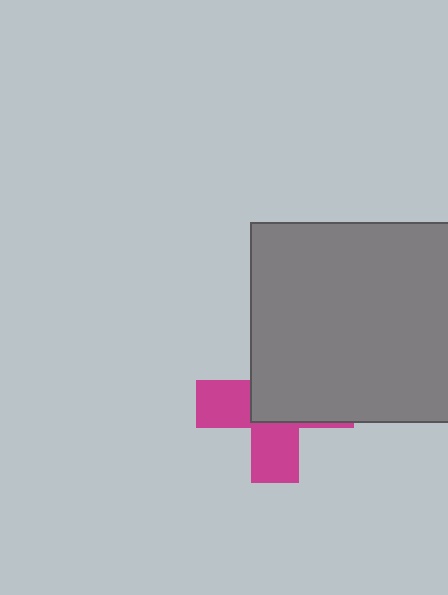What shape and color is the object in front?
The object in front is a gray square.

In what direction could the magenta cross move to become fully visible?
The magenta cross could move toward the lower-left. That would shift it out from behind the gray square entirely.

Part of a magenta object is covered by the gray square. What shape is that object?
It is a cross.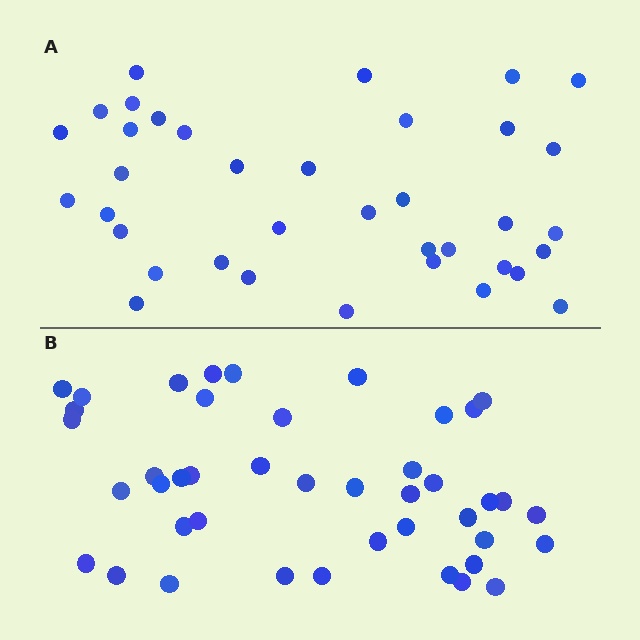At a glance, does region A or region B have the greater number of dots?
Region B (the bottom region) has more dots.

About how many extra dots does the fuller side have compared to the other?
Region B has about 6 more dots than region A.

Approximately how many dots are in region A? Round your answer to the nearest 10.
About 40 dots. (The exact count is 37, which rounds to 40.)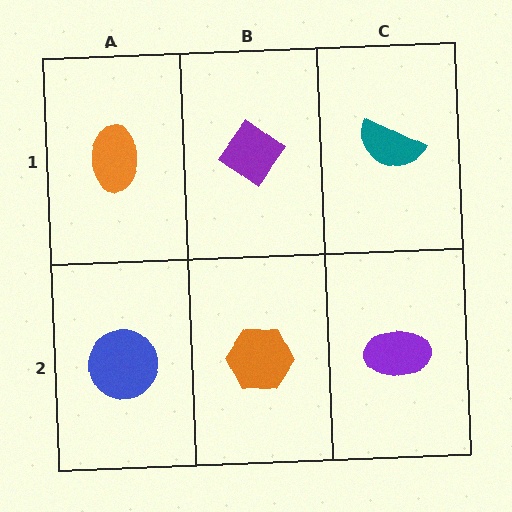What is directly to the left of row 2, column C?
An orange hexagon.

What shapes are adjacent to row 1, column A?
A blue circle (row 2, column A), a purple diamond (row 1, column B).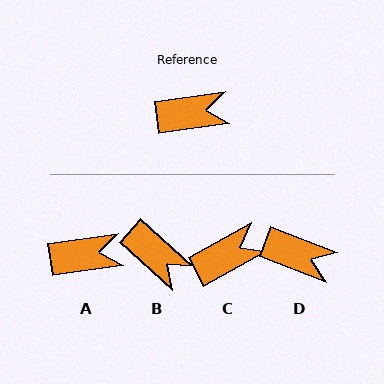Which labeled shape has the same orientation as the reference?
A.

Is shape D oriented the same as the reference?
No, it is off by about 29 degrees.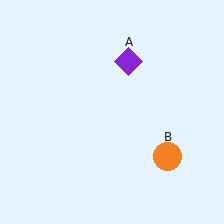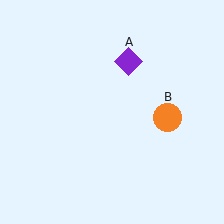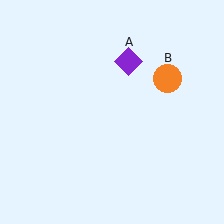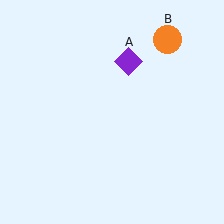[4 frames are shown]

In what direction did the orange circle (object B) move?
The orange circle (object B) moved up.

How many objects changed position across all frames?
1 object changed position: orange circle (object B).